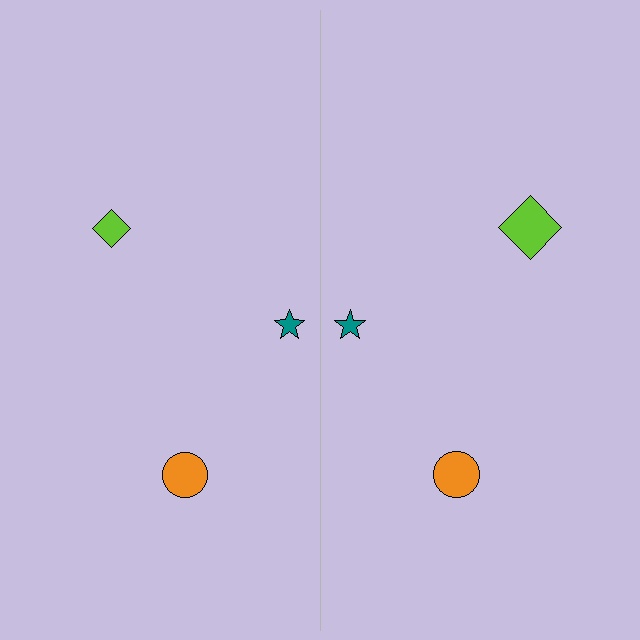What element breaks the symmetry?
The lime diamond on the right side has a different size than its mirror counterpart.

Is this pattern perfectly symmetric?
No, the pattern is not perfectly symmetric. The lime diamond on the right side has a different size than its mirror counterpart.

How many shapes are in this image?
There are 6 shapes in this image.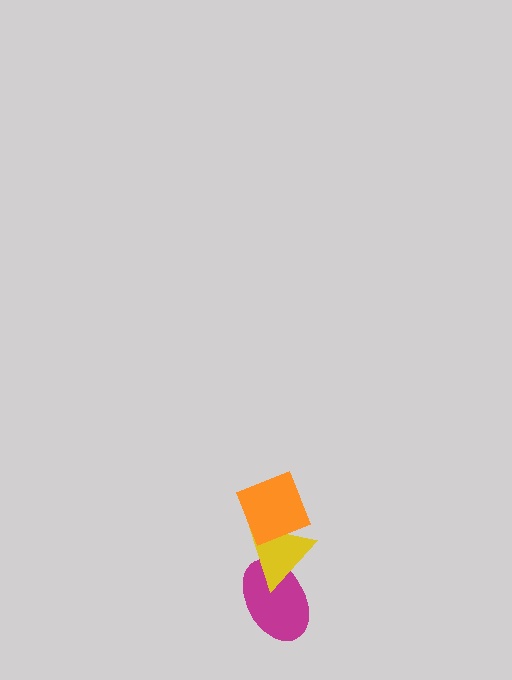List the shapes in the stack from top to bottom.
From top to bottom: the orange diamond, the yellow triangle, the magenta ellipse.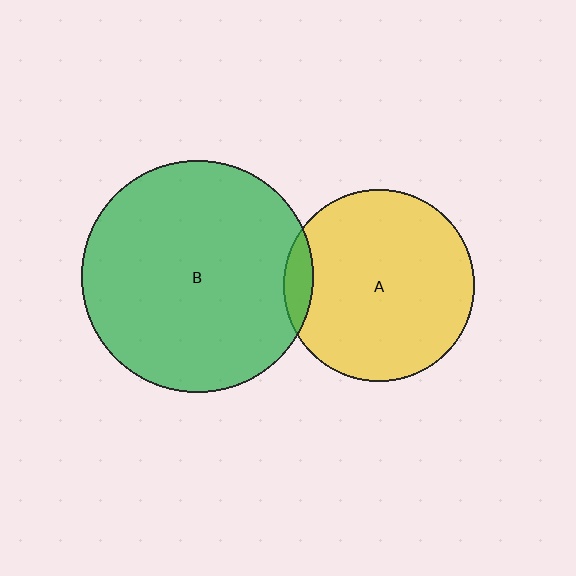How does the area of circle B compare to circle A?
Approximately 1.5 times.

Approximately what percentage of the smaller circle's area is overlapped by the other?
Approximately 10%.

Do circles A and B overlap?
Yes.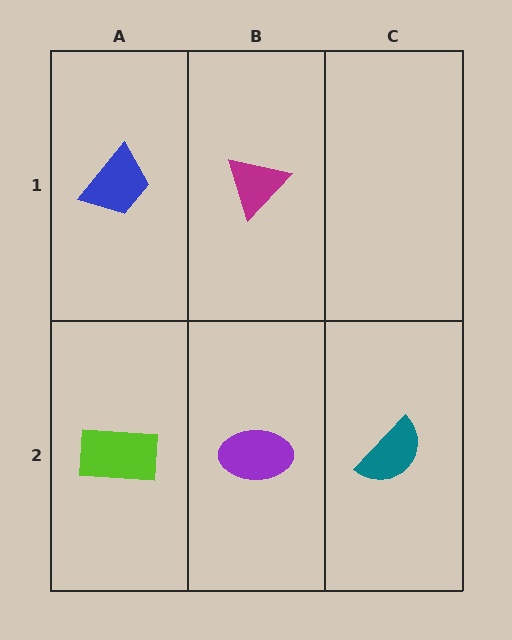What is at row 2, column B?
A purple ellipse.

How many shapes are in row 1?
2 shapes.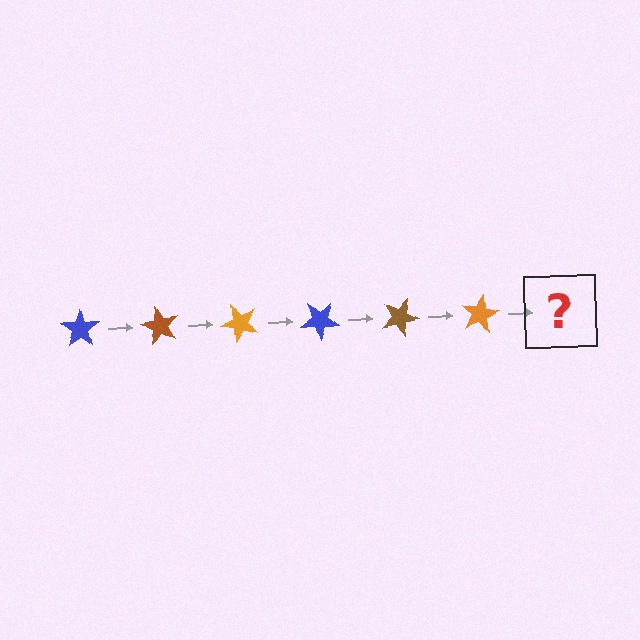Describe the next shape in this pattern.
It should be a blue star, rotated 360 degrees from the start.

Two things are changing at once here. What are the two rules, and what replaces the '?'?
The two rules are that it rotates 60 degrees each step and the color cycles through blue, brown, and orange. The '?' should be a blue star, rotated 360 degrees from the start.